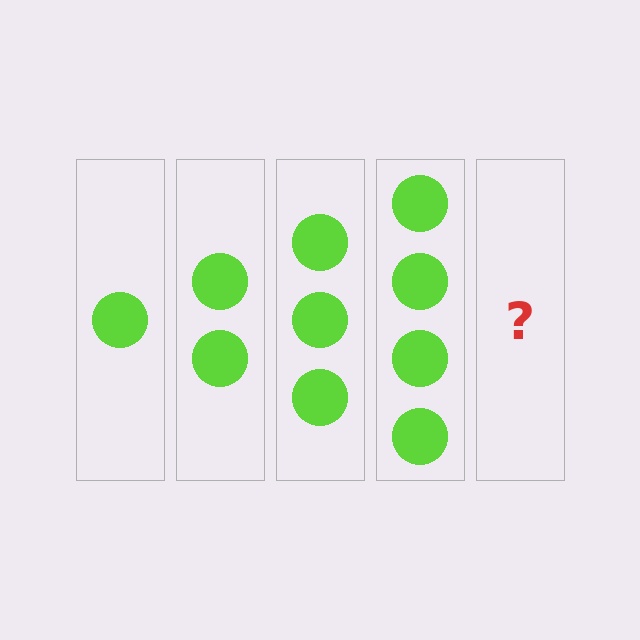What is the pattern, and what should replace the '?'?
The pattern is that each step adds one more circle. The '?' should be 5 circles.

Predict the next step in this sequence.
The next step is 5 circles.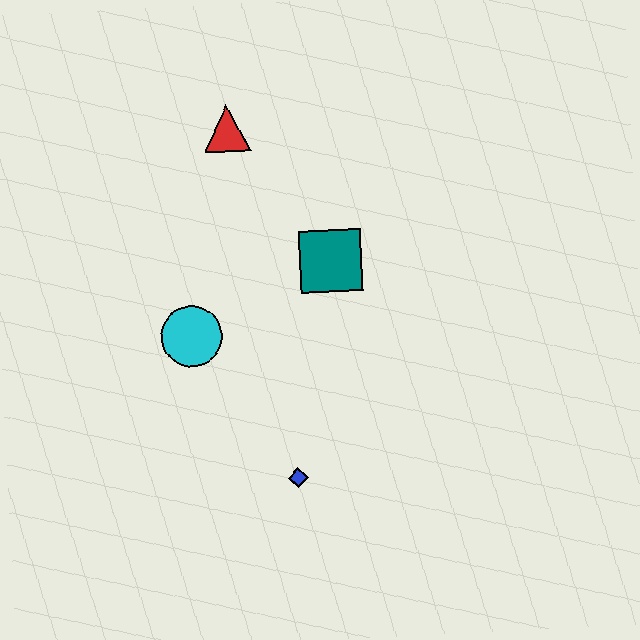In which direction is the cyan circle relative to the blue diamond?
The cyan circle is above the blue diamond.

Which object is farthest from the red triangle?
The blue diamond is farthest from the red triangle.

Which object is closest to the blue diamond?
The cyan circle is closest to the blue diamond.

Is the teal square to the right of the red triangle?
Yes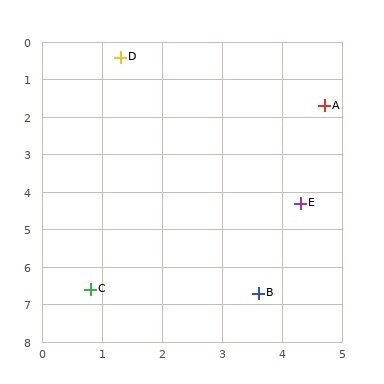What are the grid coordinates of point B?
Point B is at approximately (3.6, 6.7).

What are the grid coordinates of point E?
Point E is at approximately (4.3, 4.3).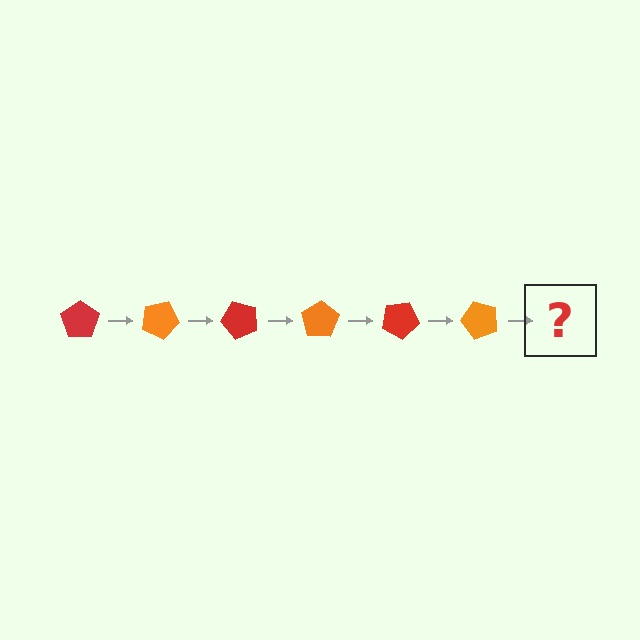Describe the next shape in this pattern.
It should be a red pentagon, rotated 150 degrees from the start.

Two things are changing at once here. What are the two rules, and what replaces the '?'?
The two rules are that it rotates 25 degrees each step and the color cycles through red and orange. The '?' should be a red pentagon, rotated 150 degrees from the start.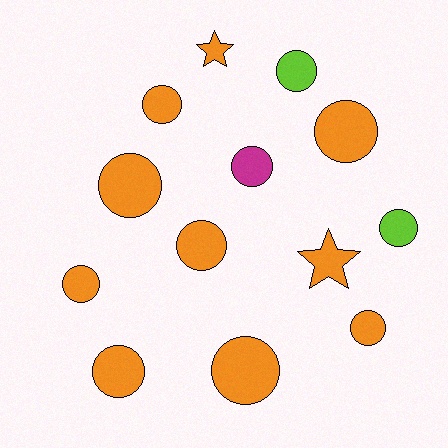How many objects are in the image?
There are 13 objects.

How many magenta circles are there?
There is 1 magenta circle.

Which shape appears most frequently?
Circle, with 11 objects.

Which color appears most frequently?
Orange, with 10 objects.